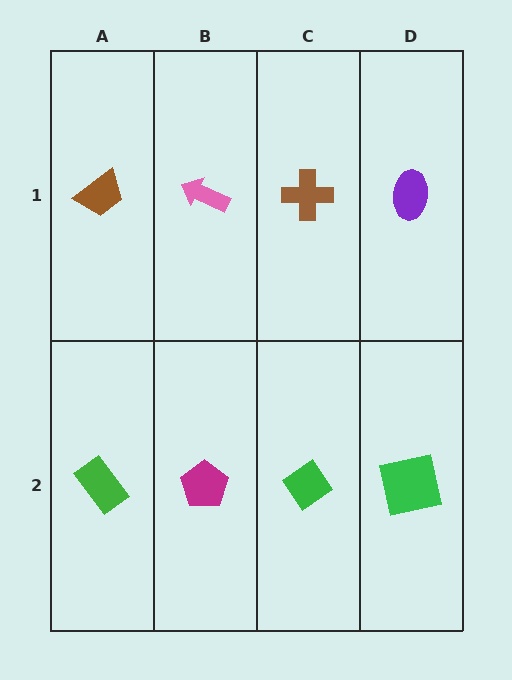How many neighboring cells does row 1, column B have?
3.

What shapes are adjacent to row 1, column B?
A magenta pentagon (row 2, column B), a brown trapezoid (row 1, column A), a brown cross (row 1, column C).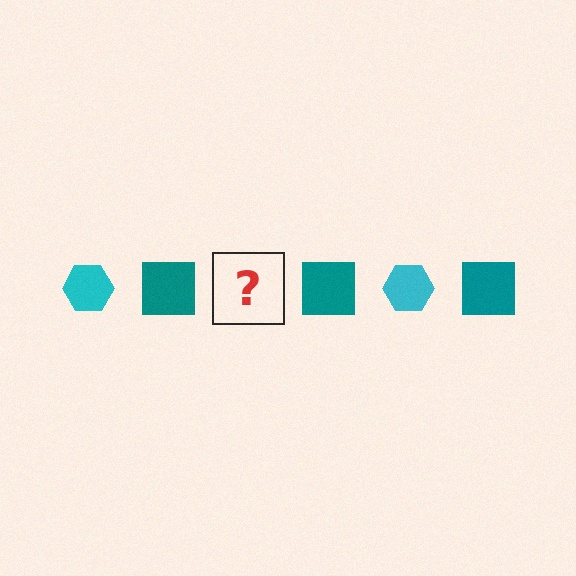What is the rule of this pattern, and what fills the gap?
The rule is that the pattern alternates between cyan hexagon and teal square. The gap should be filled with a cyan hexagon.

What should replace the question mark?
The question mark should be replaced with a cyan hexagon.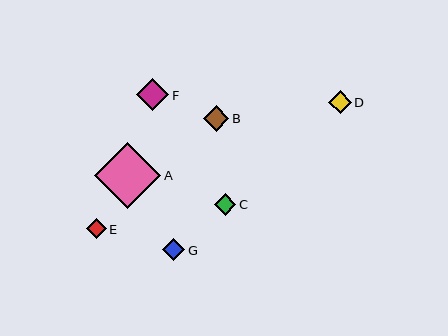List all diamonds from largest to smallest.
From largest to smallest: A, F, B, G, D, C, E.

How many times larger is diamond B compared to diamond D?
Diamond B is approximately 1.1 times the size of diamond D.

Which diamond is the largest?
Diamond A is the largest with a size of approximately 66 pixels.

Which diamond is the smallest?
Diamond E is the smallest with a size of approximately 20 pixels.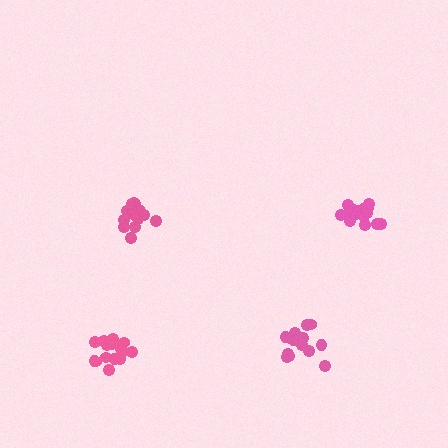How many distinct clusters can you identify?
There are 4 distinct clusters.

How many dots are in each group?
Group 1: 18 dots, Group 2: 15 dots, Group 3: 15 dots, Group 4: 18 dots (66 total).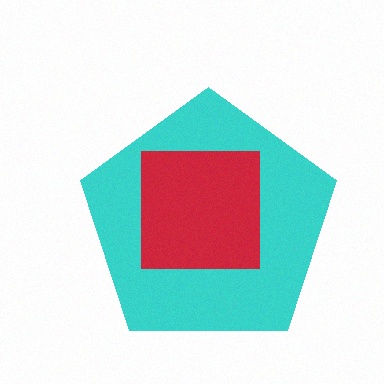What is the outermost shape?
The cyan pentagon.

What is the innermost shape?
The red square.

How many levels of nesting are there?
2.